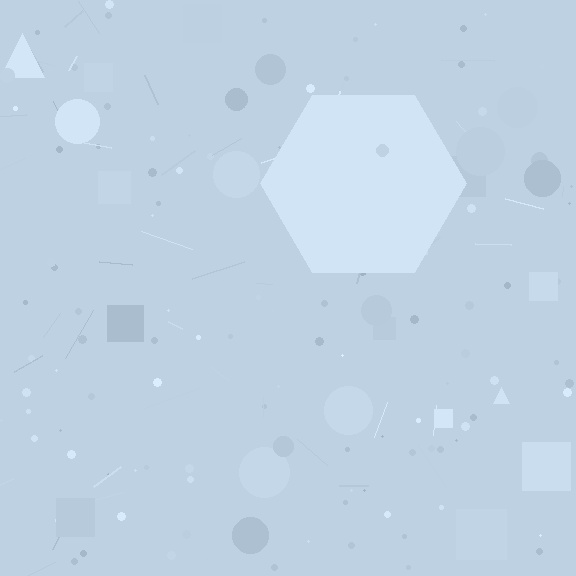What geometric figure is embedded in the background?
A hexagon is embedded in the background.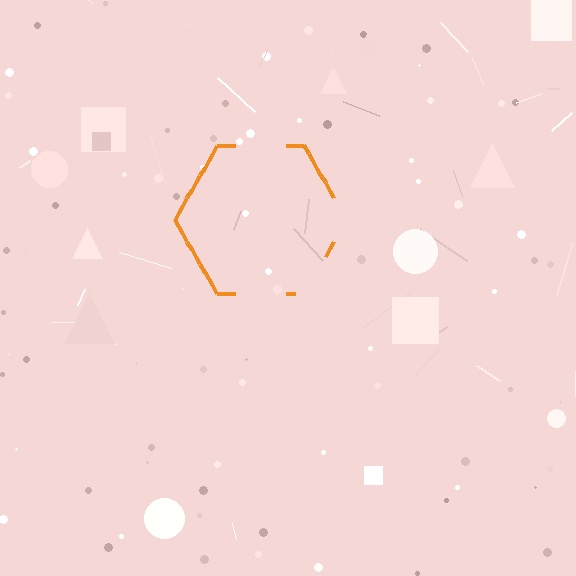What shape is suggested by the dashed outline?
The dashed outline suggests a hexagon.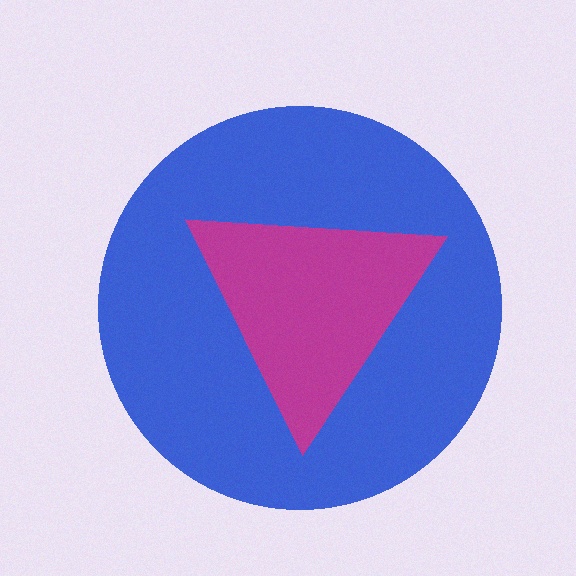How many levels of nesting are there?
2.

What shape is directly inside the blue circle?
The magenta triangle.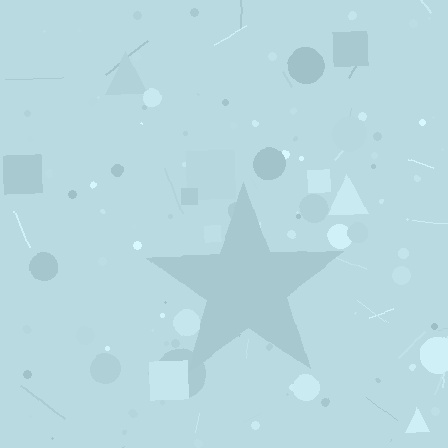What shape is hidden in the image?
A star is hidden in the image.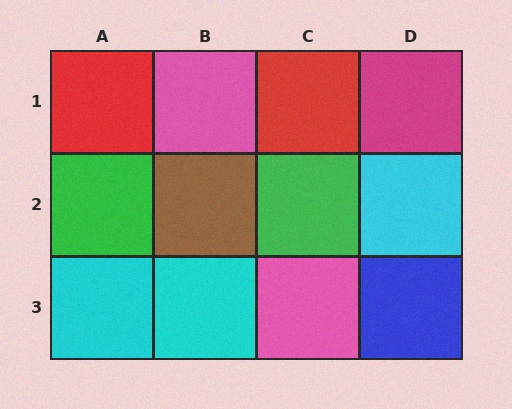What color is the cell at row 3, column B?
Cyan.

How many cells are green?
2 cells are green.